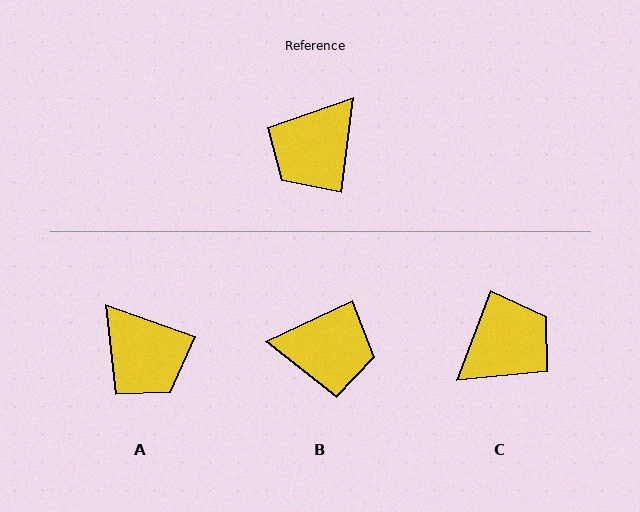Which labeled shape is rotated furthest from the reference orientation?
C, about 166 degrees away.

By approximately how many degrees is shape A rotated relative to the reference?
Approximately 77 degrees counter-clockwise.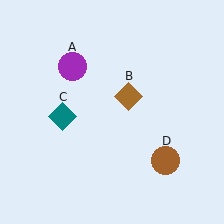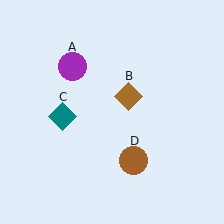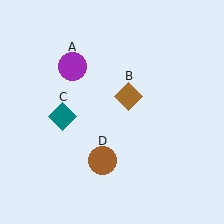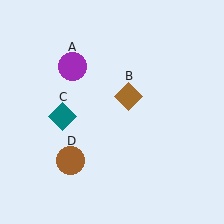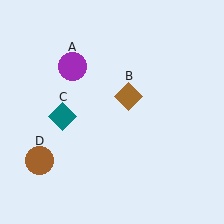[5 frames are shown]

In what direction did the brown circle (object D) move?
The brown circle (object D) moved left.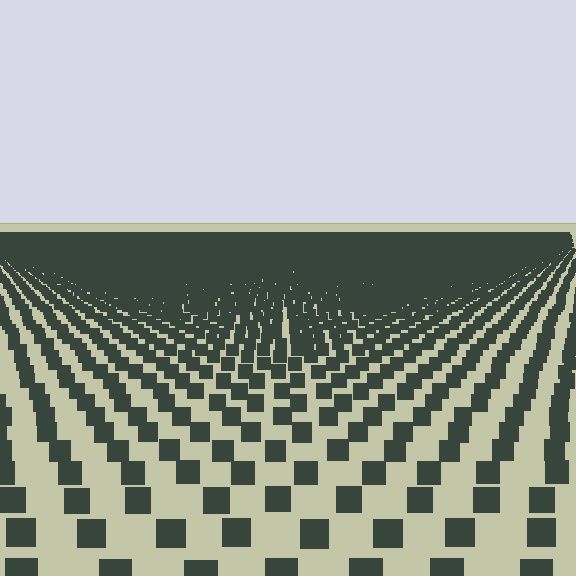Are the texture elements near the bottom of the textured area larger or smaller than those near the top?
Larger. Near the bottom, elements are closer to the viewer and appear at a bigger on-screen size.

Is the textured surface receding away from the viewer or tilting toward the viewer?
The surface is receding away from the viewer. Texture elements get smaller and denser toward the top.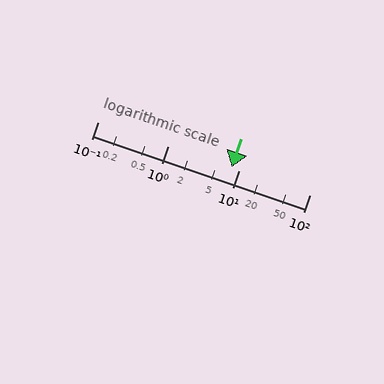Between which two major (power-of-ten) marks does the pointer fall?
The pointer is between 1 and 10.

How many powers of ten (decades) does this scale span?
The scale spans 3 decades, from 0.1 to 100.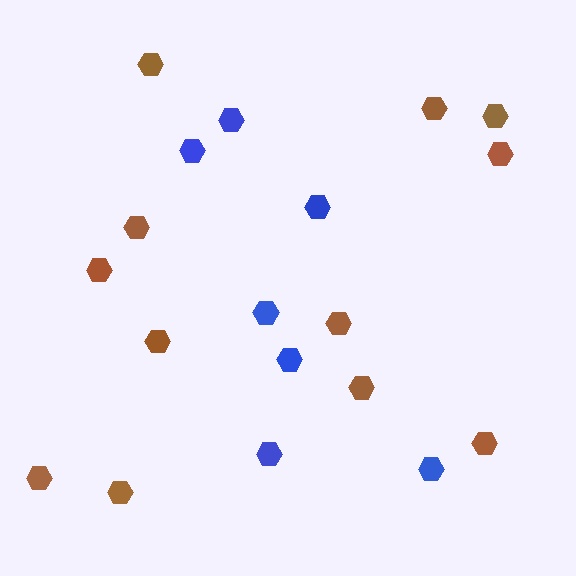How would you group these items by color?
There are 2 groups: one group of blue hexagons (7) and one group of brown hexagons (12).